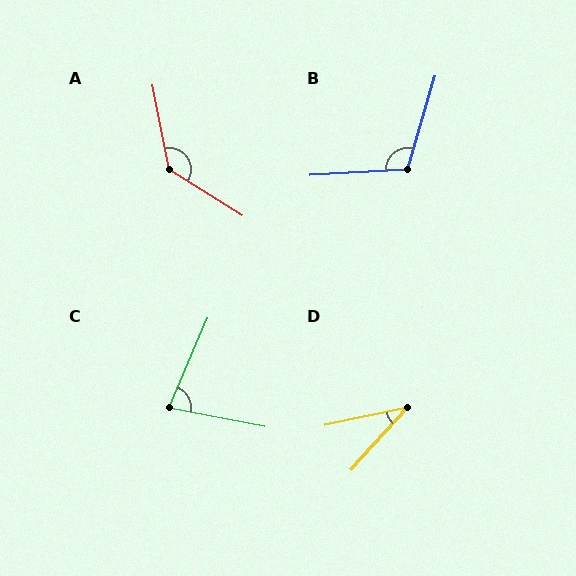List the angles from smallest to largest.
D (36°), C (78°), B (109°), A (134°).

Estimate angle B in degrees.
Approximately 109 degrees.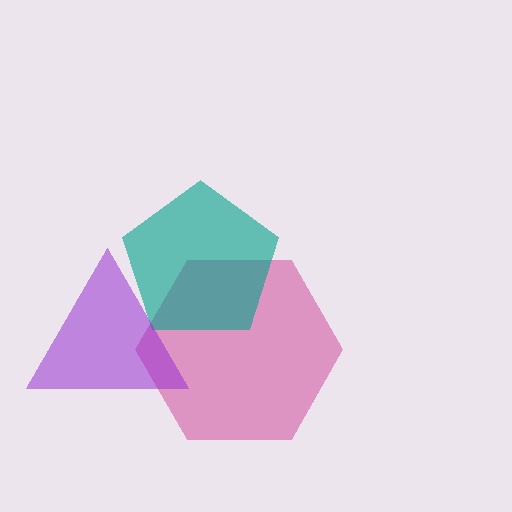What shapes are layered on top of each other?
The layered shapes are: a magenta hexagon, a teal pentagon, a purple triangle.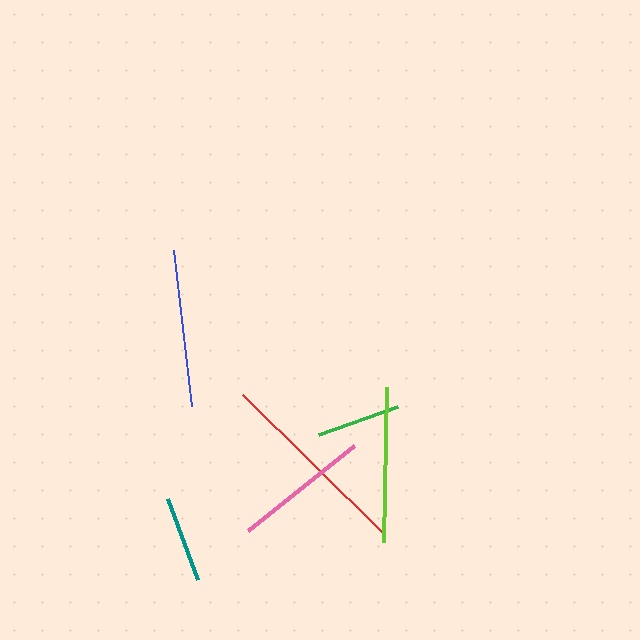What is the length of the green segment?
The green segment is approximately 83 pixels long.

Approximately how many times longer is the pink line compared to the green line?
The pink line is approximately 1.6 times the length of the green line.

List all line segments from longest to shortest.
From longest to shortest: red, blue, lime, pink, teal, green.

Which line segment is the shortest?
The green line is the shortest at approximately 83 pixels.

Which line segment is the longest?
The red line is the longest at approximately 197 pixels.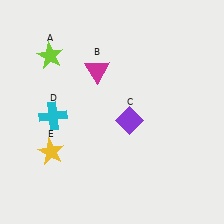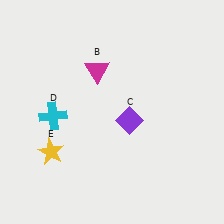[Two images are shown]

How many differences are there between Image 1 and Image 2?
There is 1 difference between the two images.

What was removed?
The lime star (A) was removed in Image 2.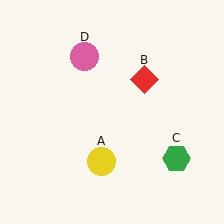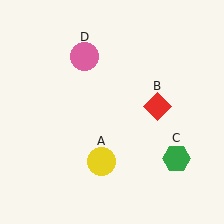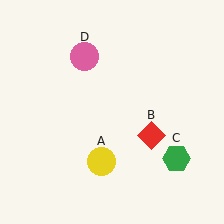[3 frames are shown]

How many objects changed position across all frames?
1 object changed position: red diamond (object B).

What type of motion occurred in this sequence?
The red diamond (object B) rotated clockwise around the center of the scene.